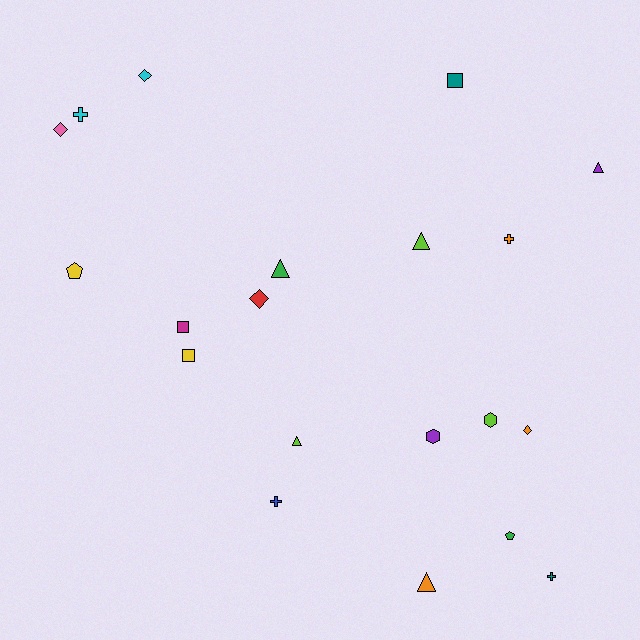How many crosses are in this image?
There are 4 crosses.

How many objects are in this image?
There are 20 objects.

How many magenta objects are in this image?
There is 1 magenta object.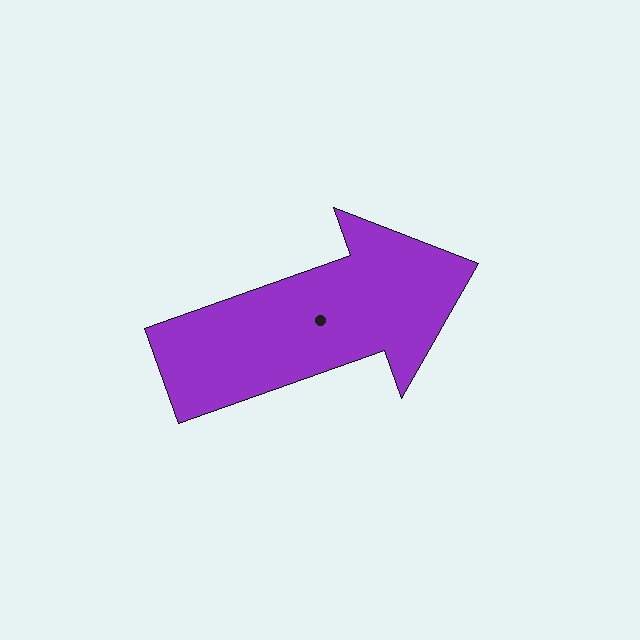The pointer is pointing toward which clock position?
Roughly 2 o'clock.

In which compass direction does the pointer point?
East.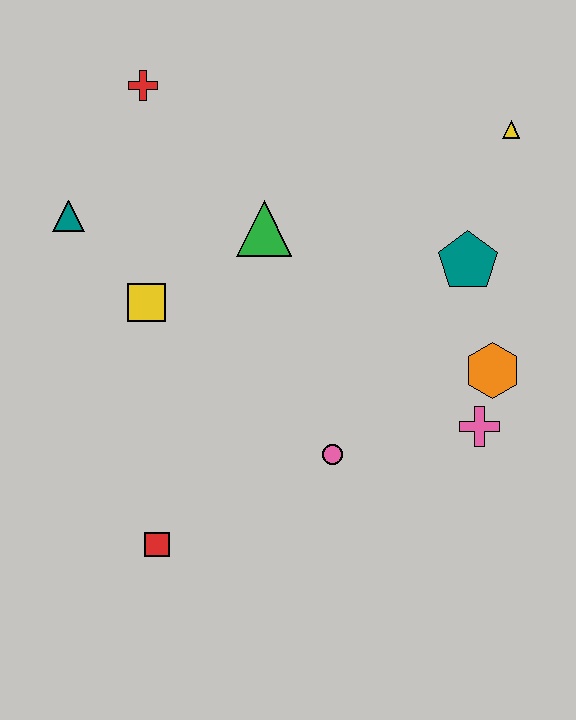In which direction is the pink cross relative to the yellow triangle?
The pink cross is below the yellow triangle.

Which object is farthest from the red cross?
The pink cross is farthest from the red cross.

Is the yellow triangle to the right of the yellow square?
Yes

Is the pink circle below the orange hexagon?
Yes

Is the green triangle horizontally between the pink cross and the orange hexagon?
No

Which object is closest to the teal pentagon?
The orange hexagon is closest to the teal pentagon.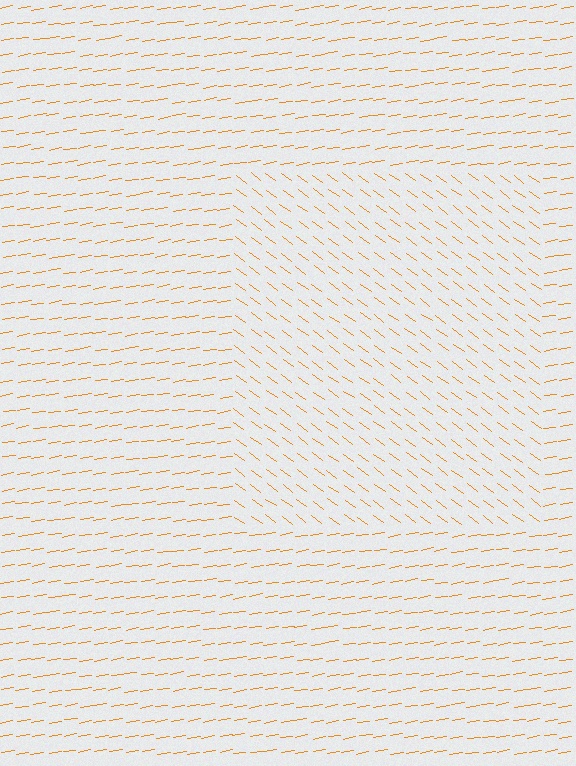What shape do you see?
I see a rectangle.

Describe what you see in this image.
The image is filled with small orange line segments. A rectangle region in the image has lines oriented differently from the surrounding lines, creating a visible texture boundary.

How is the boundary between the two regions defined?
The boundary is defined purely by a change in line orientation (approximately 45 degrees difference). All lines are the same color and thickness.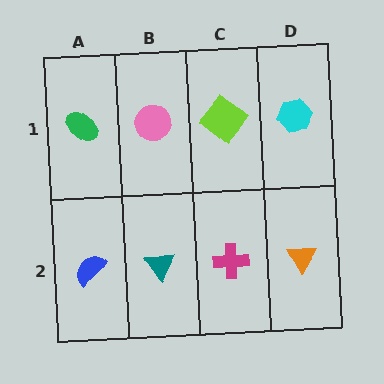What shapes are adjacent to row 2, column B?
A pink circle (row 1, column B), a blue semicircle (row 2, column A), a magenta cross (row 2, column C).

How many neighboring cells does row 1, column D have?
2.